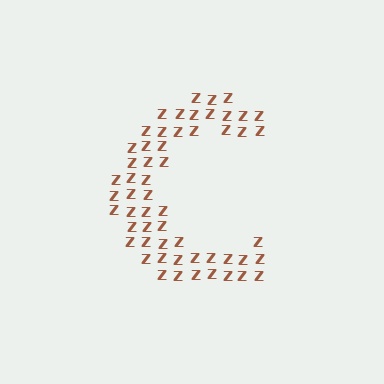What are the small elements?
The small elements are letter Z's.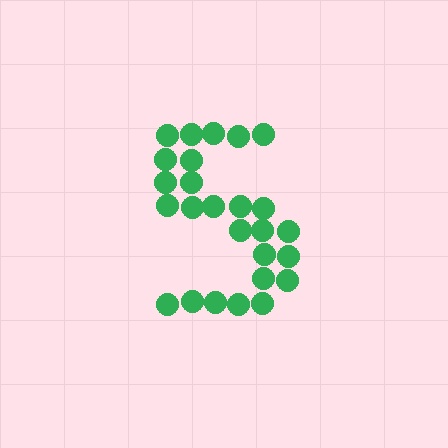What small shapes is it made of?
It is made of small circles.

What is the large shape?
The large shape is the digit 5.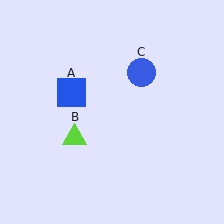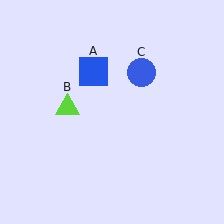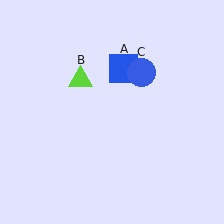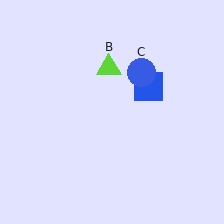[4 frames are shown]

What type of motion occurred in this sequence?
The blue square (object A), lime triangle (object B) rotated clockwise around the center of the scene.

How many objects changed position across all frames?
2 objects changed position: blue square (object A), lime triangle (object B).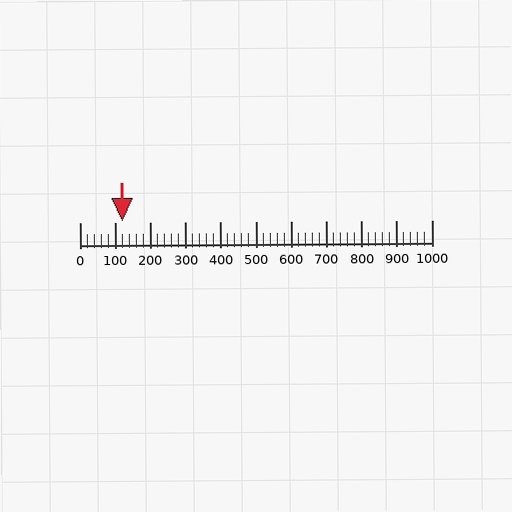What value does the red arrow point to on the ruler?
The red arrow points to approximately 122.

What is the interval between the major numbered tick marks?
The major tick marks are spaced 100 units apart.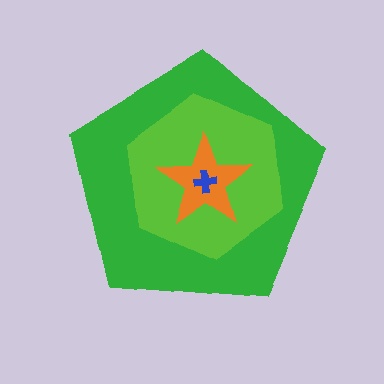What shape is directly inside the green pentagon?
The lime hexagon.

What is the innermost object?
The blue cross.